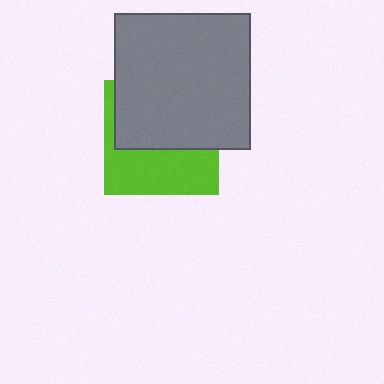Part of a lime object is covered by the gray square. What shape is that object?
It is a square.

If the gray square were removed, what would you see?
You would see the complete lime square.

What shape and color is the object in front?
The object in front is a gray square.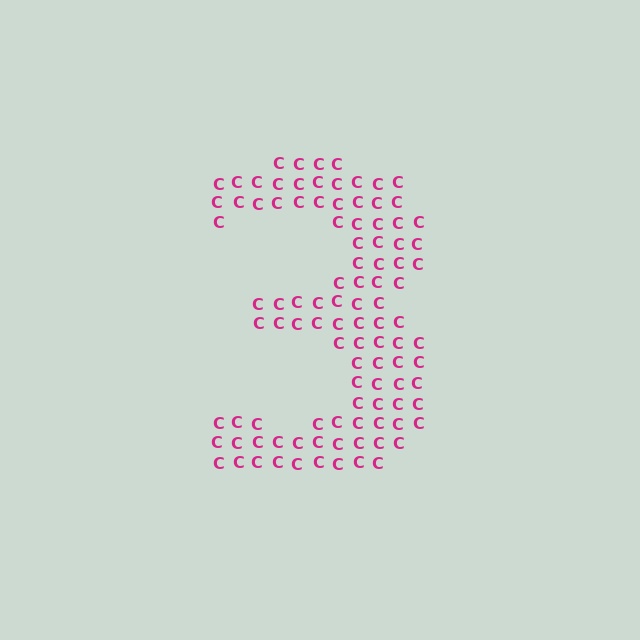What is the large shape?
The large shape is the digit 3.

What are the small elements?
The small elements are letter C's.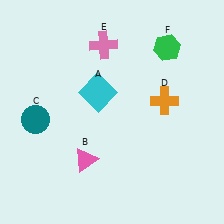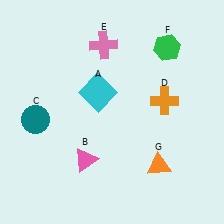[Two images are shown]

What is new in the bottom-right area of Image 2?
An orange triangle (G) was added in the bottom-right area of Image 2.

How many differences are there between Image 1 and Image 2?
There is 1 difference between the two images.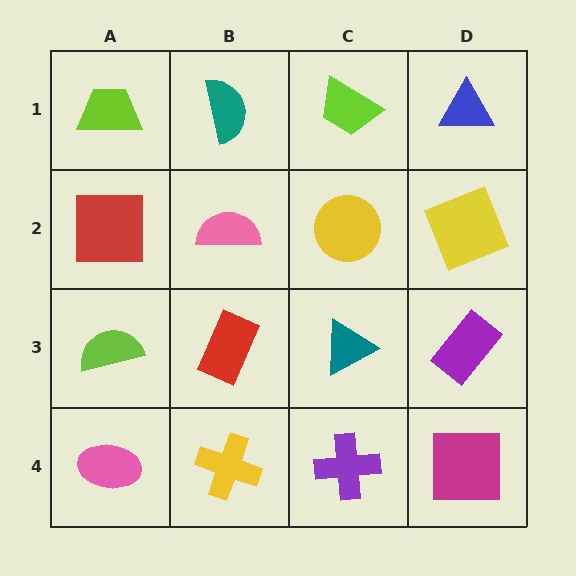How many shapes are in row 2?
4 shapes.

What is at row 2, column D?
A yellow square.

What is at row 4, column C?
A purple cross.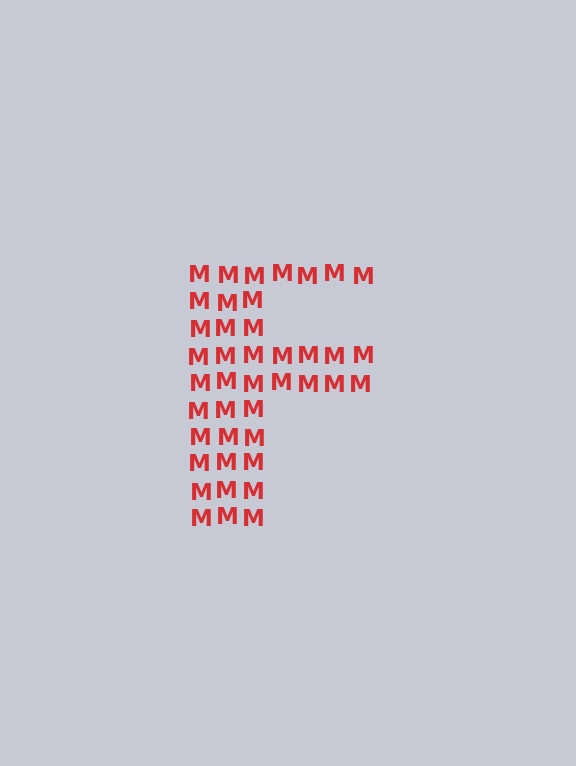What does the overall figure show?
The overall figure shows the letter F.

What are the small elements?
The small elements are letter M's.